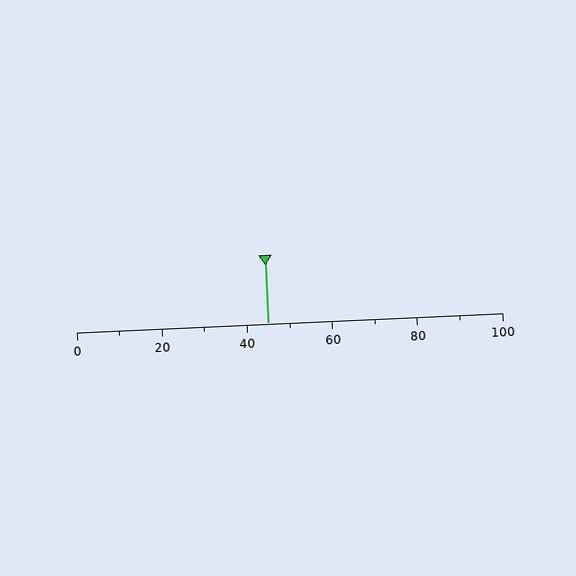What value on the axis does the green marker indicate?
The marker indicates approximately 45.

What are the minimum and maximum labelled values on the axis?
The axis runs from 0 to 100.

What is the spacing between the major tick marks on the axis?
The major ticks are spaced 20 apart.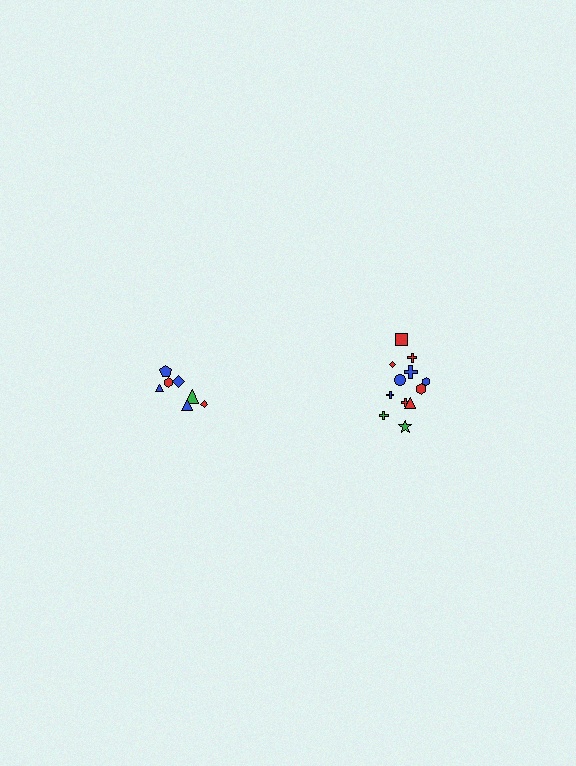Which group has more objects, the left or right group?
The right group.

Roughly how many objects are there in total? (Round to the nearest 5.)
Roughly 20 objects in total.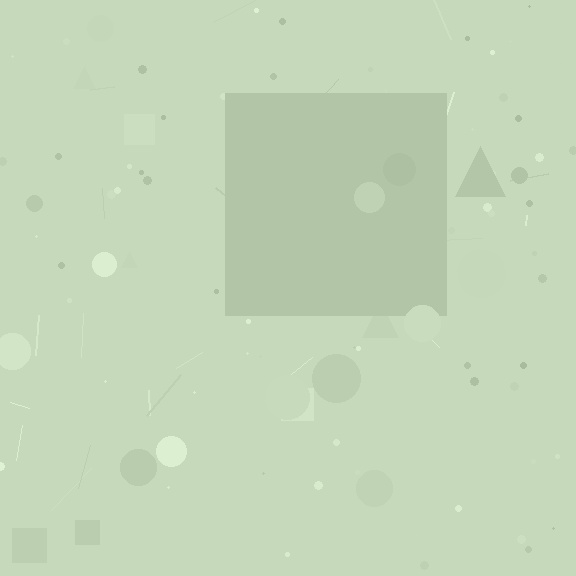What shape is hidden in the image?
A square is hidden in the image.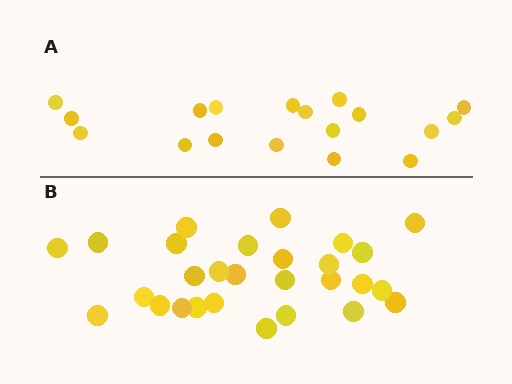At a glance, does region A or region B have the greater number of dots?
Region B (the bottom region) has more dots.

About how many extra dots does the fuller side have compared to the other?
Region B has roughly 10 or so more dots than region A.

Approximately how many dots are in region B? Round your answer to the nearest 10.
About 30 dots. (The exact count is 28, which rounds to 30.)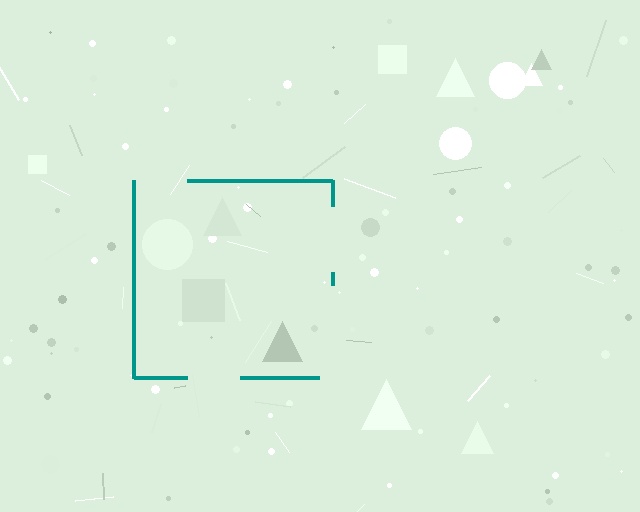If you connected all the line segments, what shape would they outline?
They would outline a square.